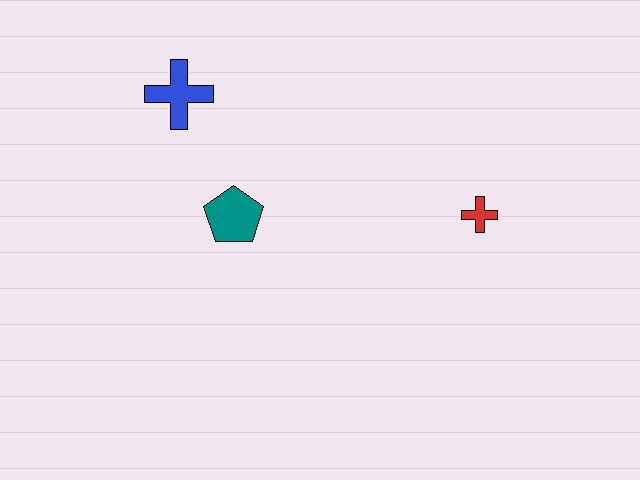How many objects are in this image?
There are 3 objects.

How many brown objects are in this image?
There are no brown objects.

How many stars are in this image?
There are no stars.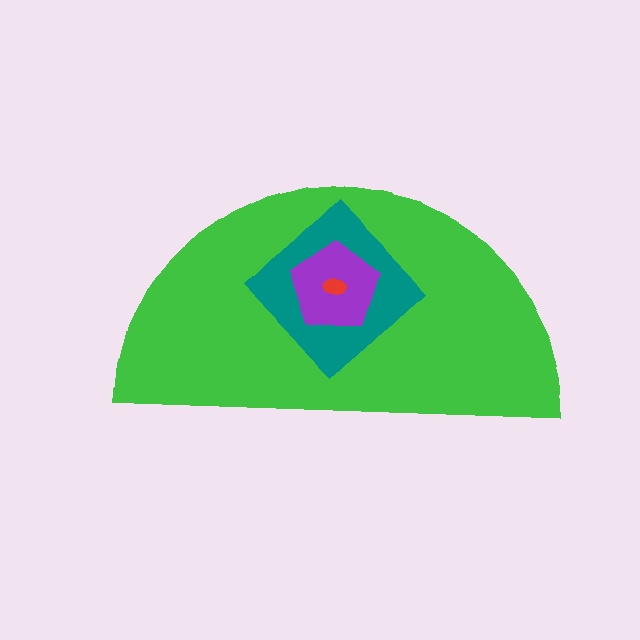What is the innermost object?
The red ellipse.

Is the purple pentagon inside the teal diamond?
Yes.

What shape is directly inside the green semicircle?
The teal diamond.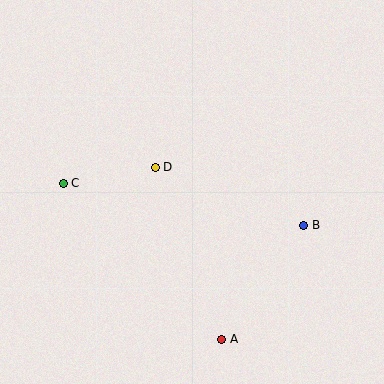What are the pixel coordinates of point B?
Point B is at (304, 225).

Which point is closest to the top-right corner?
Point B is closest to the top-right corner.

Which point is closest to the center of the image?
Point D at (155, 167) is closest to the center.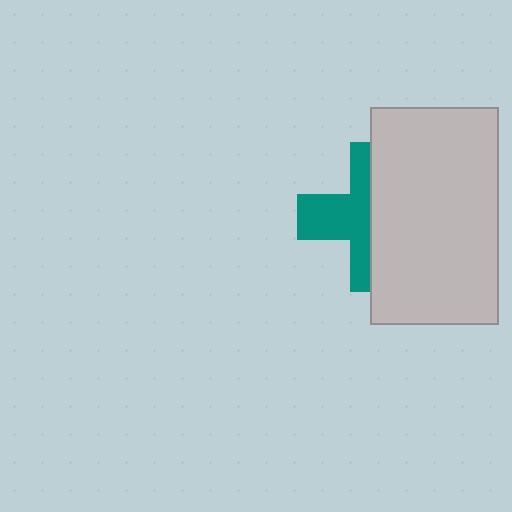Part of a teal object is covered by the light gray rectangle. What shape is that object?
It is a cross.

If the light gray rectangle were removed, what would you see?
You would see the complete teal cross.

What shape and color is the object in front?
The object in front is a light gray rectangle.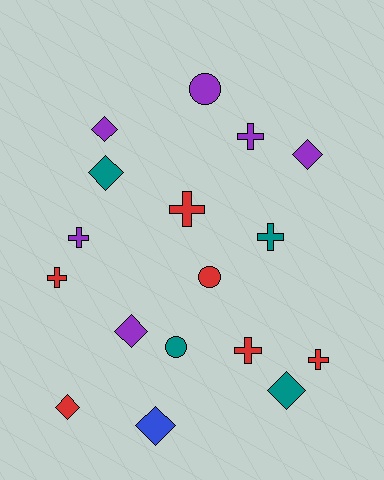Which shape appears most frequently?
Cross, with 7 objects.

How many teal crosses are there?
There is 1 teal cross.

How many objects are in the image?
There are 17 objects.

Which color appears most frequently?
Purple, with 6 objects.